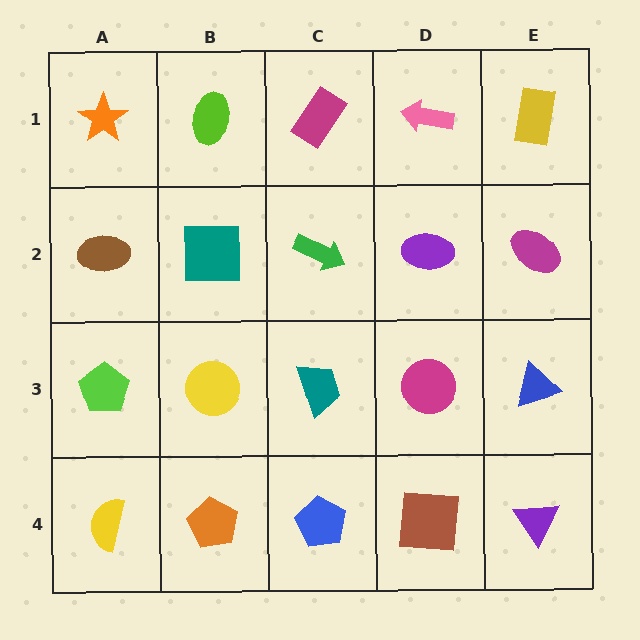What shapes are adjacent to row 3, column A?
A brown ellipse (row 2, column A), a yellow semicircle (row 4, column A), a yellow circle (row 3, column B).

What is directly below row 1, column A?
A brown ellipse.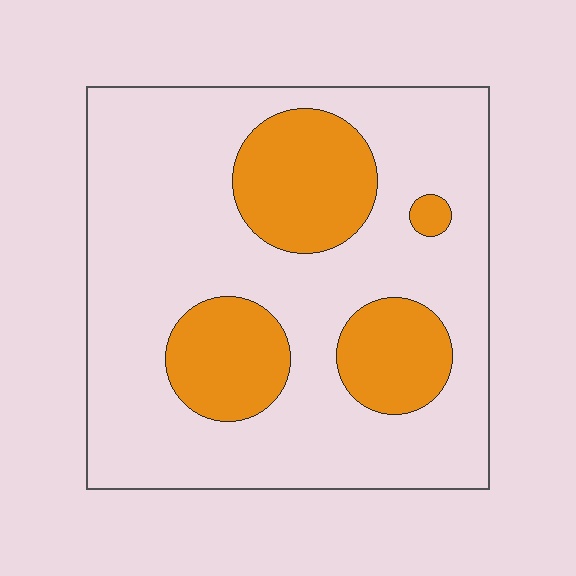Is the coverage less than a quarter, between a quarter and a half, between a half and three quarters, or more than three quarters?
Between a quarter and a half.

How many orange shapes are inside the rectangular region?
4.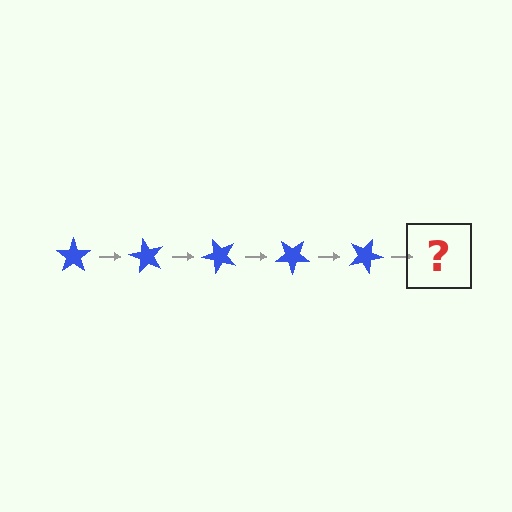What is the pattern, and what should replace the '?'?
The pattern is that the star rotates 60 degrees each step. The '?' should be a blue star rotated 300 degrees.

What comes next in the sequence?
The next element should be a blue star rotated 300 degrees.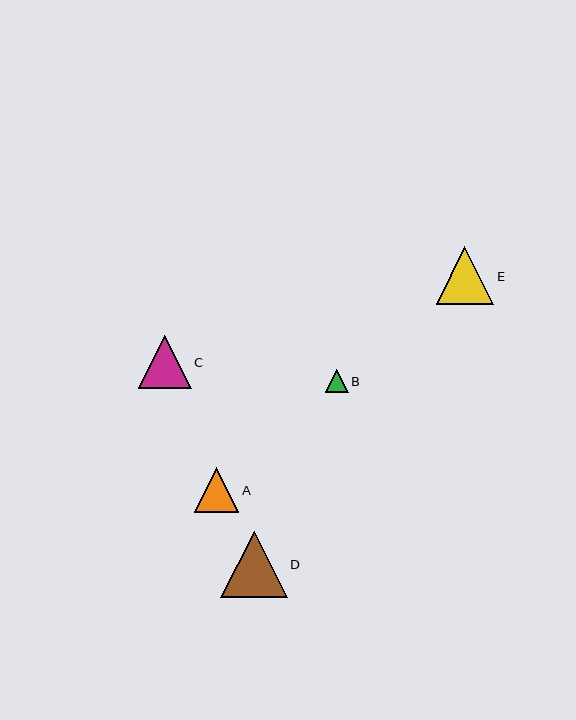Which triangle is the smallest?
Triangle B is the smallest with a size of approximately 23 pixels.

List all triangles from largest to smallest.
From largest to smallest: D, E, C, A, B.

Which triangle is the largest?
Triangle D is the largest with a size of approximately 66 pixels.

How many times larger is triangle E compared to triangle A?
Triangle E is approximately 1.3 times the size of triangle A.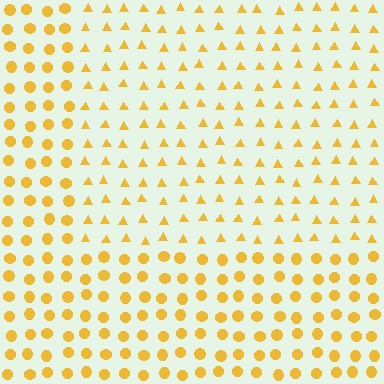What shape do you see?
I see a rectangle.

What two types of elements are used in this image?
The image uses triangles inside the rectangle region and circles outside it.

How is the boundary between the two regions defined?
The boundary is defined by a change in element shape: triangles inside vs. circles outside. All elements share the same color and spacing.